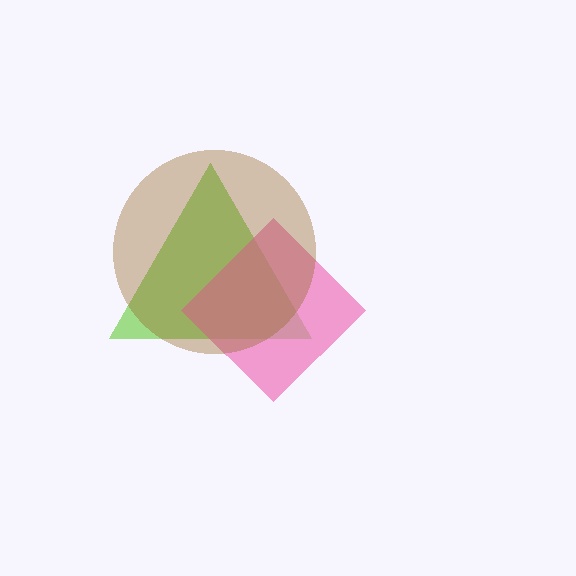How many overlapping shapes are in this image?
There are 3 overlapping shapes in the image.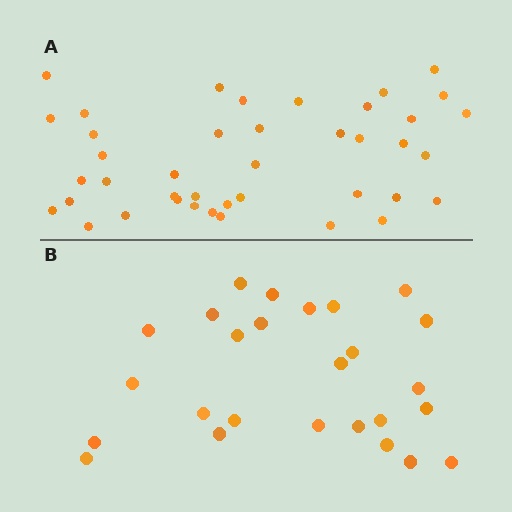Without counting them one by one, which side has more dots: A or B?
Region A (the top region) has more dots.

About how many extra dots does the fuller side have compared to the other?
Region A has approximately 15 more dots than region B.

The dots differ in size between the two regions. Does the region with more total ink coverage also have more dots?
No. Region B has more total ink coverage because its dots are larger, but region A actually contains more individual dots. Total area can be misleading — the number of items is what matters here.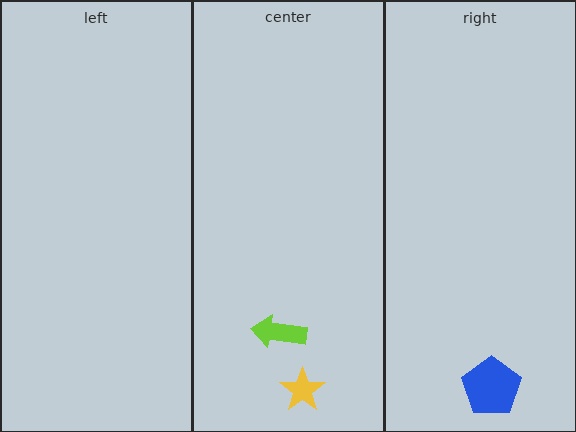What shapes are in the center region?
The yellow star, the lime arrow.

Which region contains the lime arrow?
The center region.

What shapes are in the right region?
The blue pentagon.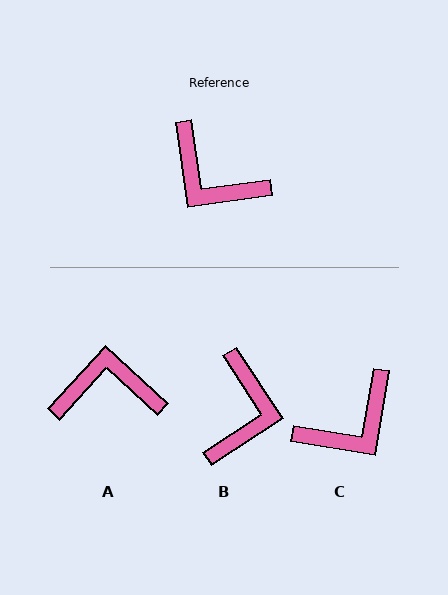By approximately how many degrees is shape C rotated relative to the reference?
Approximately 73 degrees counter-clockwise.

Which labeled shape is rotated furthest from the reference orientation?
A, about 140 degrees away.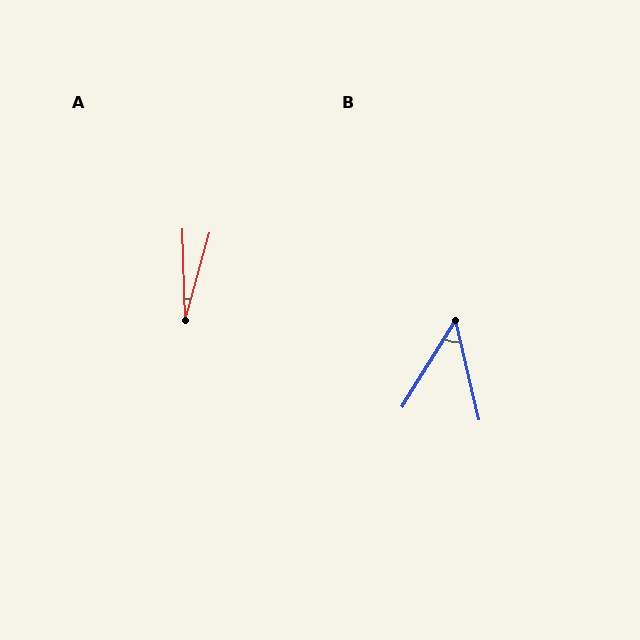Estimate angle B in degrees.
Approximately 45 degrees.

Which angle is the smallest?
A, at approximately 17 degrees.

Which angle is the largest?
B, at approximately 45 degrees.